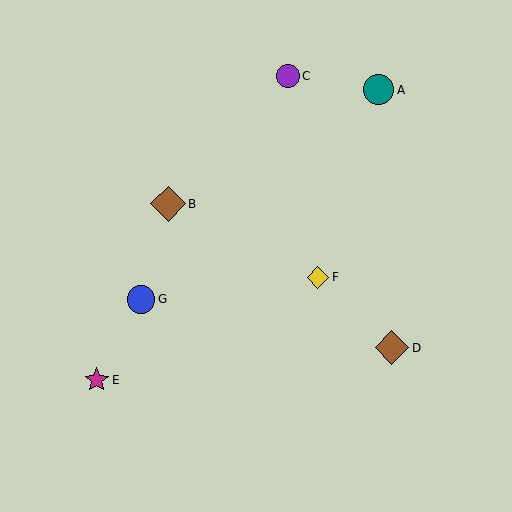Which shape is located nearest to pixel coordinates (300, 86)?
The purple circle (labeled C) at (288, 76) is nearest to that location.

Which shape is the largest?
The brown diamond (labeled B) is the largest.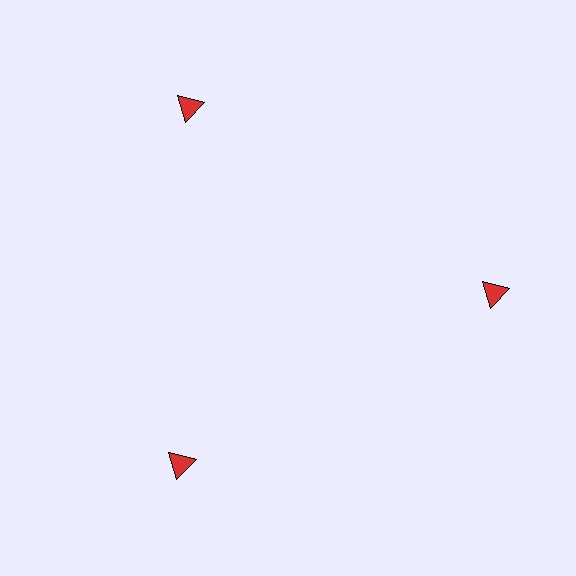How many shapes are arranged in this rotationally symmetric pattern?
There are 3 shapes, arranged in 3 groups of 1.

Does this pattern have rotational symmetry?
Yes, this pattern has 3-fold rotational symmetry. It looks the same after rotating 120 degrees around the center.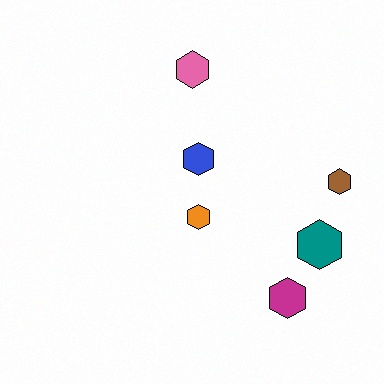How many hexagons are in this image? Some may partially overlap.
There are 6 hexagons.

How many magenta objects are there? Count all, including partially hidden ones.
There is 1 magenta object.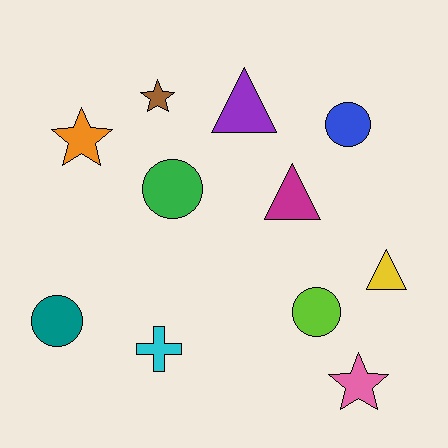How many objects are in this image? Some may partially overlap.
There are 11 objects.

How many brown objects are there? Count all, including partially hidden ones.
There is 1 brown object.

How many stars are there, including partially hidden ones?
There are 3 stars.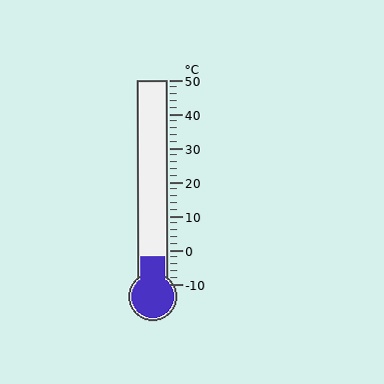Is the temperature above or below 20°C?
The temperature is below 20°C.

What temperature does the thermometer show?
The thermometer shows approximately -2°C.